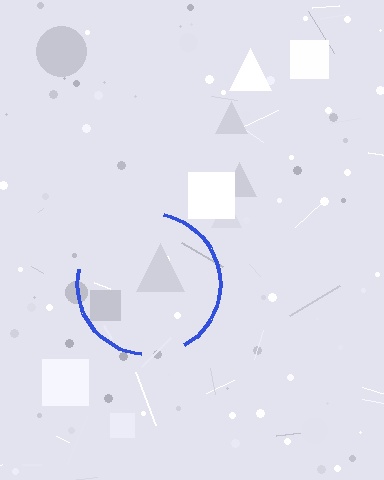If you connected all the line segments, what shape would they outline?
They would outline a circle.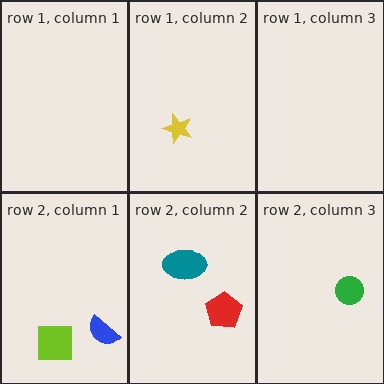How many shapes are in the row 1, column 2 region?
1.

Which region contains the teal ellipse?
The row 2, column 2 region.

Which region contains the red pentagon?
The row 2, column 2 region.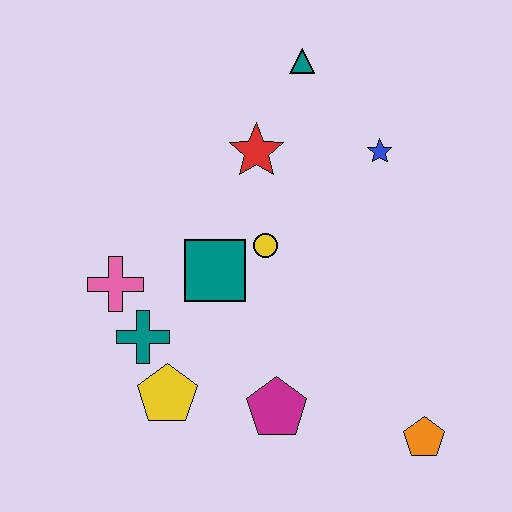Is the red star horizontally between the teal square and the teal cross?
No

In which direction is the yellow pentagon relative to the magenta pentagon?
The yellow pentagon is to the left of the magenta pentagon.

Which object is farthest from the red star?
The orange pentagon is farthest from the red star.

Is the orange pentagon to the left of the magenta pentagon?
No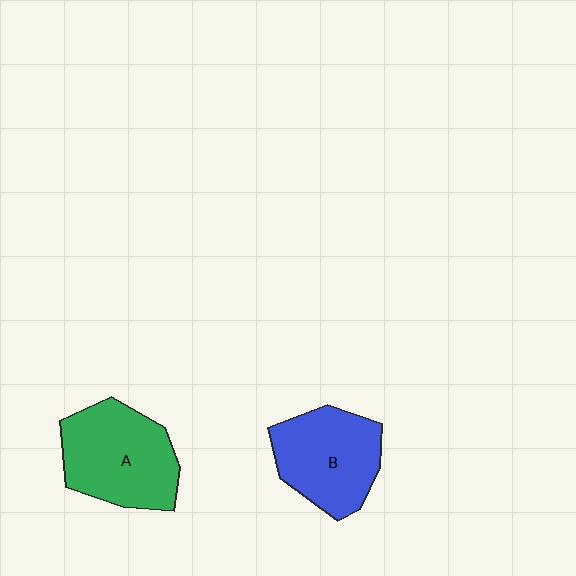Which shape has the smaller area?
Shape B (blue).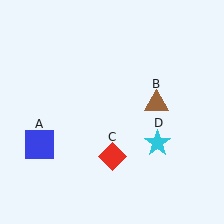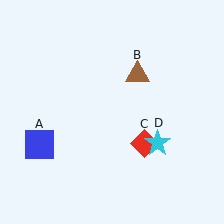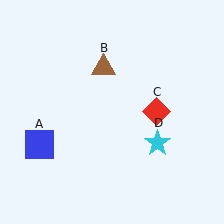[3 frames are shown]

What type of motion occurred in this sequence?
The brown triangle (object B), red diamond (object C) rotated counterclockwise around the center of the scene.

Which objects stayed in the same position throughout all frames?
Blue square (object A) and cyan star (object D) remained stationary.